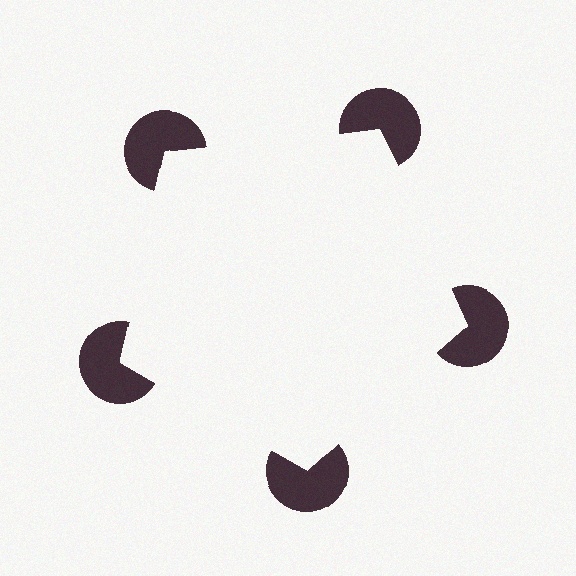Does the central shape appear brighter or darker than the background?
It typically appears slightly brighter than the background, even though no actual brightness change is drawn.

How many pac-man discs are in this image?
There are 5 — one at each vertex of the illusory pentagon.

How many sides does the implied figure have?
5 sides.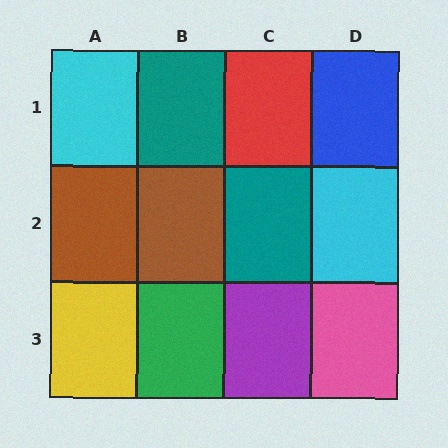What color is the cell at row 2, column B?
Brown.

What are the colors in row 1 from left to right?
Cyan, teal, red, blue.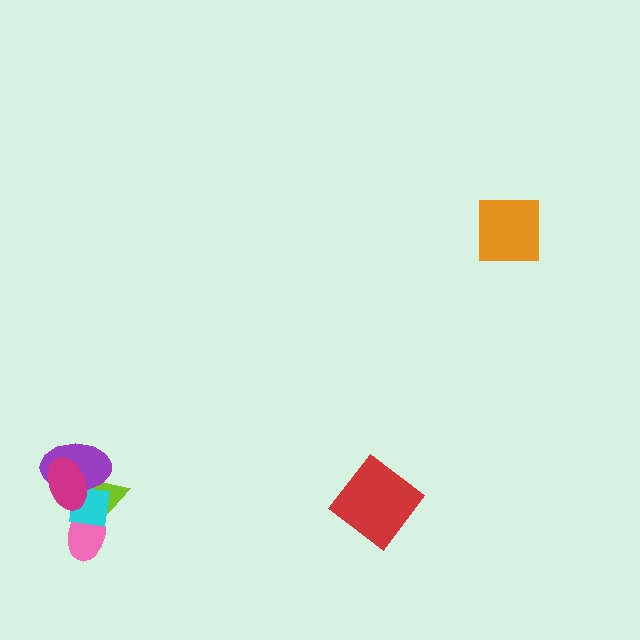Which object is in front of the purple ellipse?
The magenta ellipse is in front of the purple ellipse.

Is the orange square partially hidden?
No, no other shape covers it.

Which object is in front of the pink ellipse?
The cyan square is in front of the pink ellipse.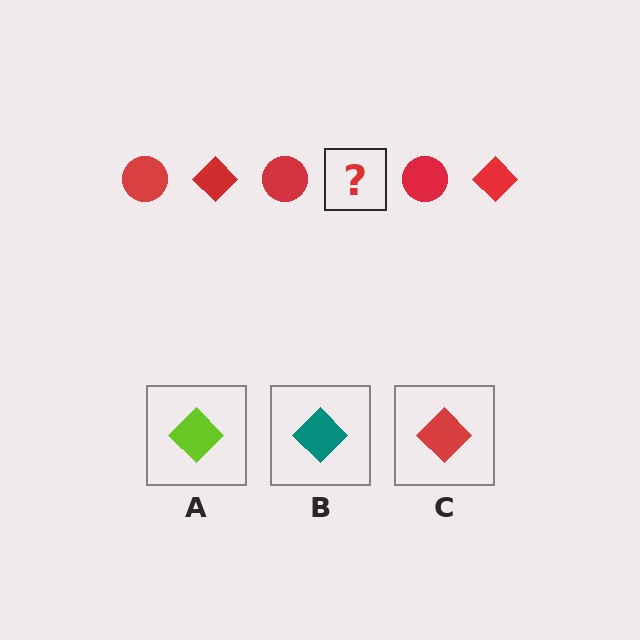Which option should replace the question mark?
Option C.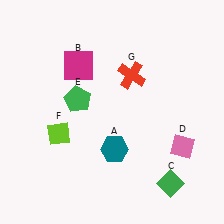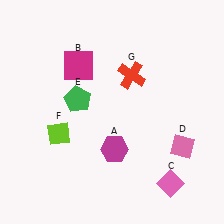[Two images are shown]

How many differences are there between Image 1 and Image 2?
There are 2 differences between the two images.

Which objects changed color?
A changed from teal to magenta. C changed from green to pink.